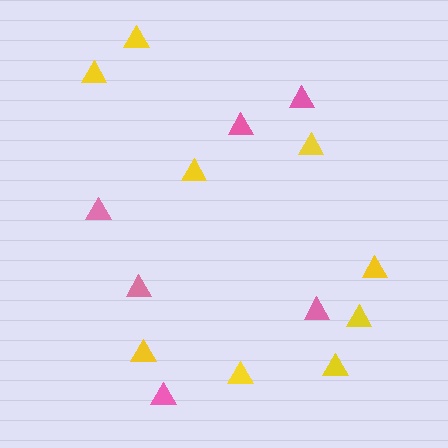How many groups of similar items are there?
There are 2 groups: one group of pink triangles (6) and one group of yellow triangles (9).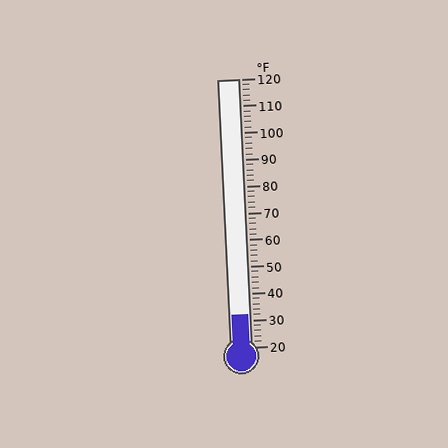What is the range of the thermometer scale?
The thermometer scale ranges from 20°F to 120°F.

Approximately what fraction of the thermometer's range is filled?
The thermometer is filled to approximately 10% of its range.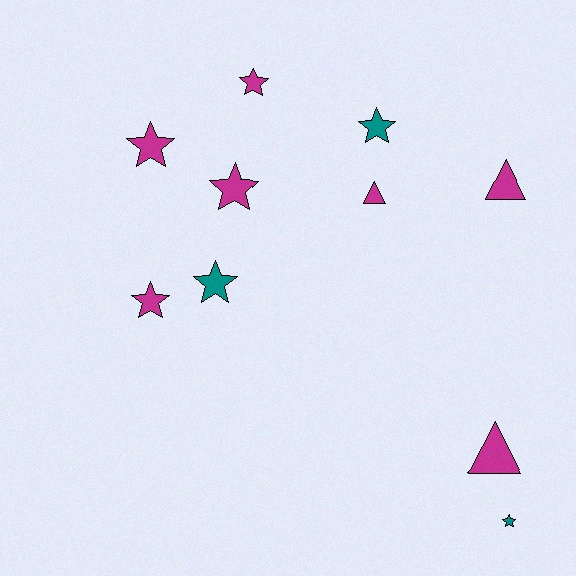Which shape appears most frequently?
Star, with 7 objects.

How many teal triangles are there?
There are no teal triangles.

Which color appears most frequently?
Magenta, with 7 objects.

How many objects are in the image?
There are 10 objects.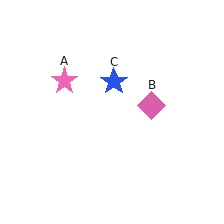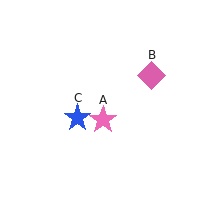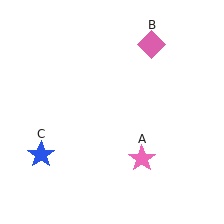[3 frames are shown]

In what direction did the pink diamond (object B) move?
The pink diamond (object B) moved up.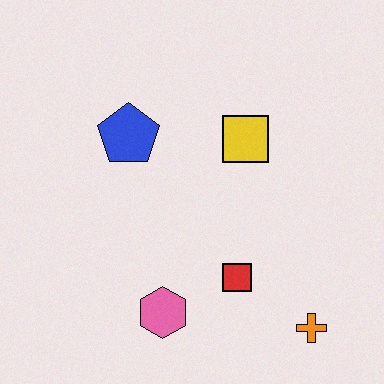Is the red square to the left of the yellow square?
Yes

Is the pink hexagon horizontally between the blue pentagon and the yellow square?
Yes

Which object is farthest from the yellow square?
The orange cross is farthest from the yellow square.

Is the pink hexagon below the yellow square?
Yes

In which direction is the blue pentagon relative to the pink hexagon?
The blue pentagon is above the pink hexagon.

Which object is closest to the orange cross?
The red square is closest to the orange cross.